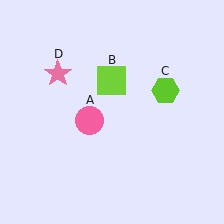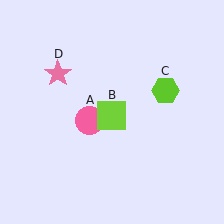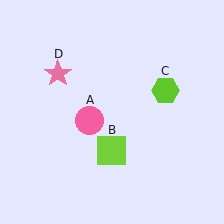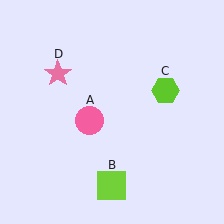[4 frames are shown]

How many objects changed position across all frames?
1 object changed position: lime square (object B).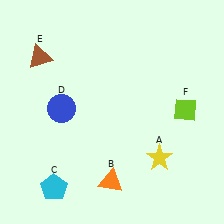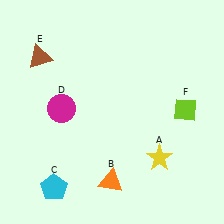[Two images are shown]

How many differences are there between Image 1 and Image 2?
There is 1 difference between the two images.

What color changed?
The circle (D) changed from blue in Image 1 to magenta in Image 2.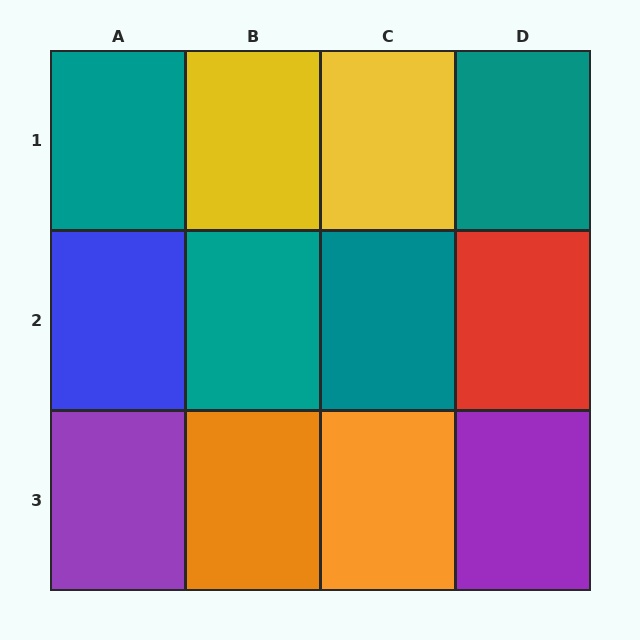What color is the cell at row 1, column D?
Teal.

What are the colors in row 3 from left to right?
Purple, orange, orange, purple.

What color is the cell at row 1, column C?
Yellow.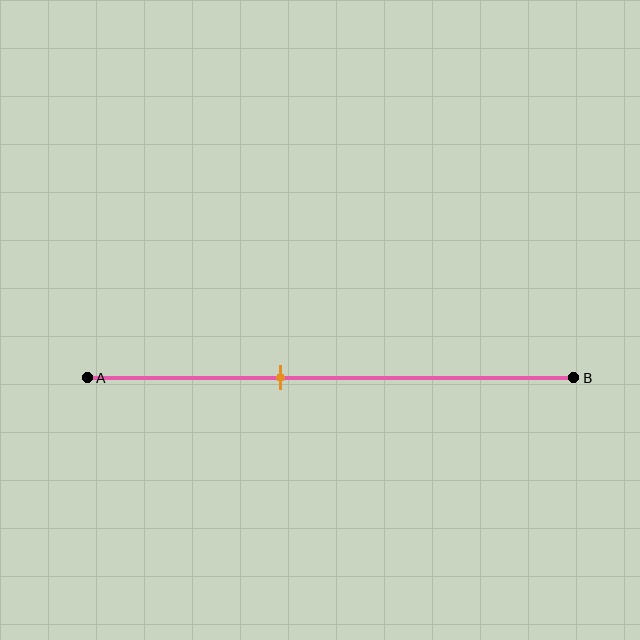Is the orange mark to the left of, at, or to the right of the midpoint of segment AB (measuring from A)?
The orange mark is to the left of the midpoint of segment AB.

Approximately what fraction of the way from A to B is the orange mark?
The orange mark is approximately 40% of the way from A to B.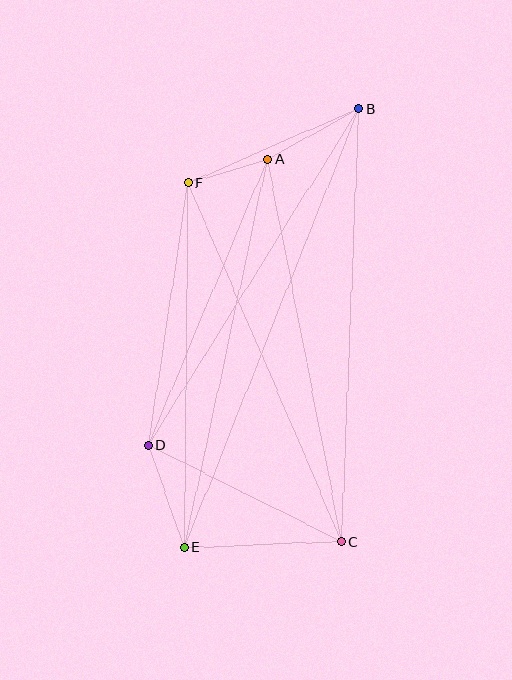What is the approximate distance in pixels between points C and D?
The distance between C and D is approximately 216 pixels.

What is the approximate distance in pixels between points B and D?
The distance between B and D is approximately 397 pixels.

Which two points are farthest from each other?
Points B and E are farthest from each other.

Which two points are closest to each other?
Points A and F are closest to each other.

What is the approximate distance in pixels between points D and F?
The distance between D and F is approximately 265 pixels.